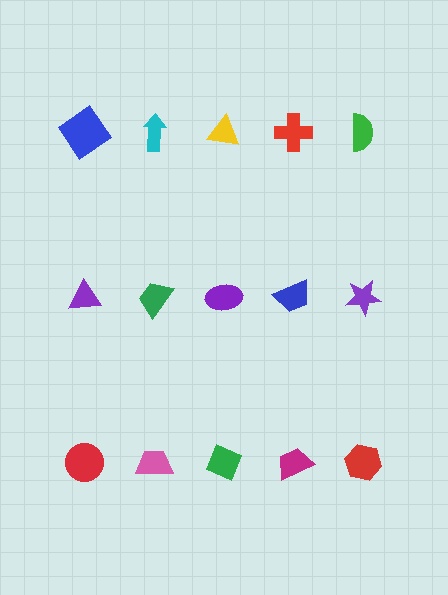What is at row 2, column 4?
A blue trapezoid.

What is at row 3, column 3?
A green diamond.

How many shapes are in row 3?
5 shapes.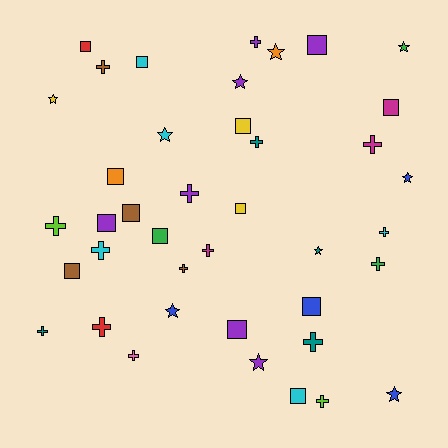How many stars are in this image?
There are 10 stars.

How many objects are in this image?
There are 40 objects.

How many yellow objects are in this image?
There are 3 yellow objects.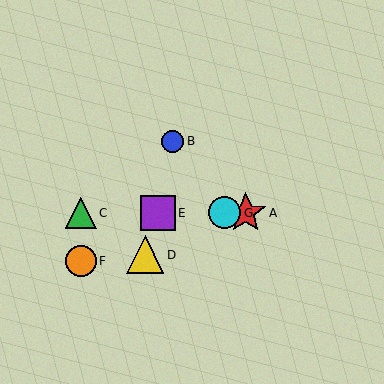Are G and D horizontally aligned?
No, G is at y≈213 and D is at y≈255.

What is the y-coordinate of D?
Object D is at y≈255.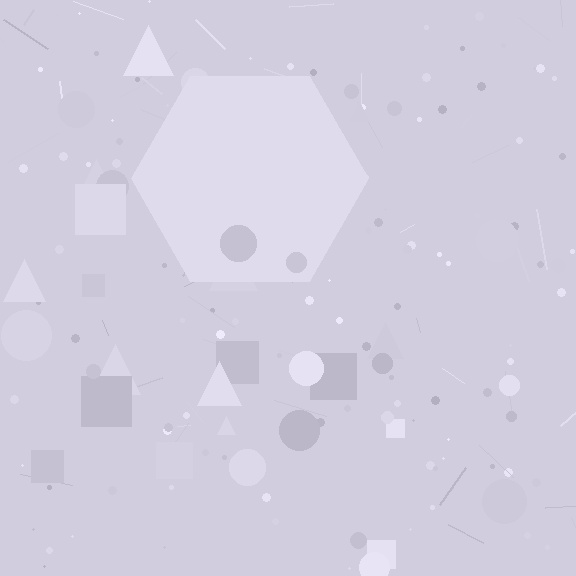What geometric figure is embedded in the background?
A hexagon is embedded in the background.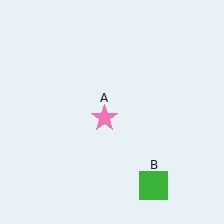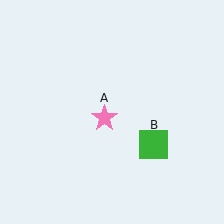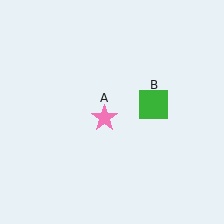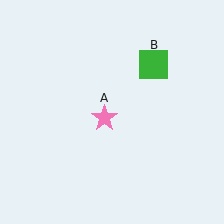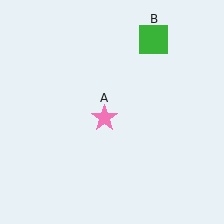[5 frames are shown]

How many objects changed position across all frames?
1 object changed position: green square (object B).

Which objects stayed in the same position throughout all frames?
Pink star (object A) remained stationary.